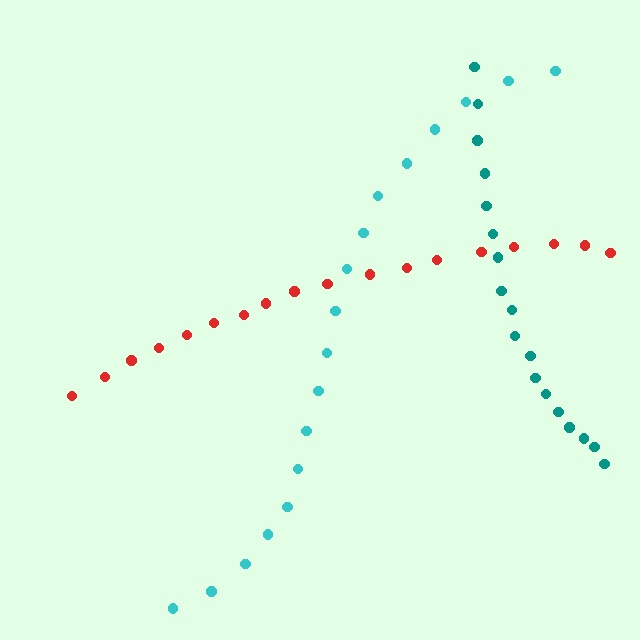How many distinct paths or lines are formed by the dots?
There are 3 distinct paths.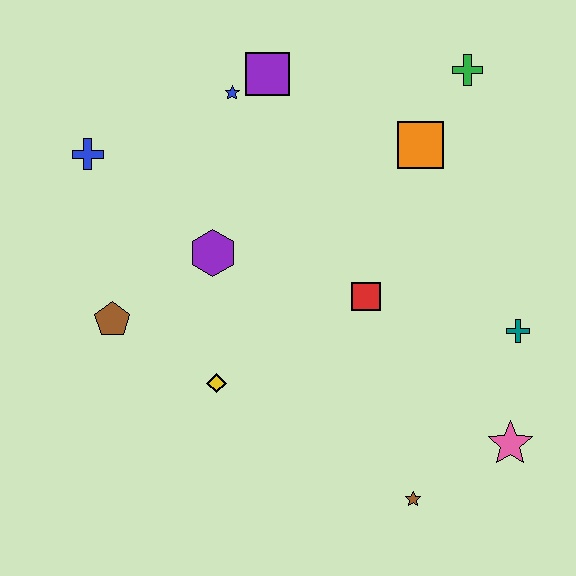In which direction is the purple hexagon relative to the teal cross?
The purple hexagon is to the left of the teal cross.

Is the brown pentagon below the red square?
Yes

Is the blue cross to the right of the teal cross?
No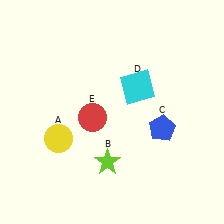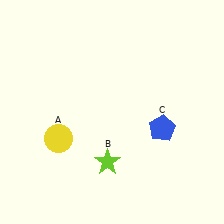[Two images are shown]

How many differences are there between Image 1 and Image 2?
There are 2 differences between the two images.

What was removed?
The red circle (E), the cyan square (D) were removed in Image 2.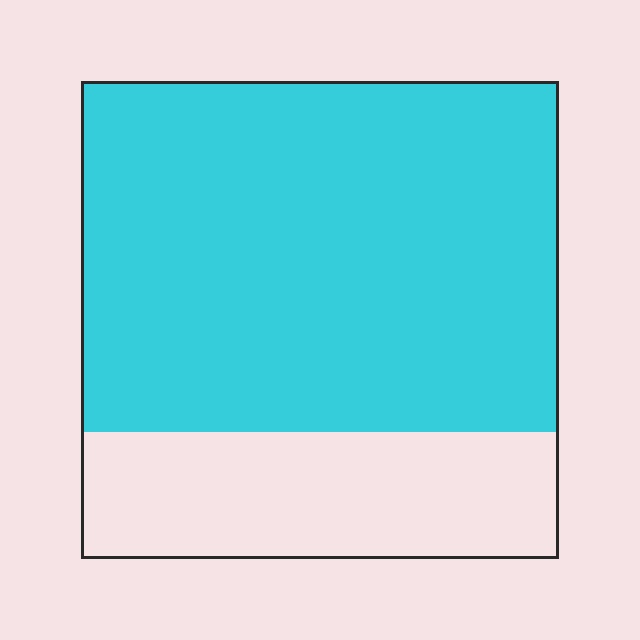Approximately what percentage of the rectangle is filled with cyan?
Approximately 75%.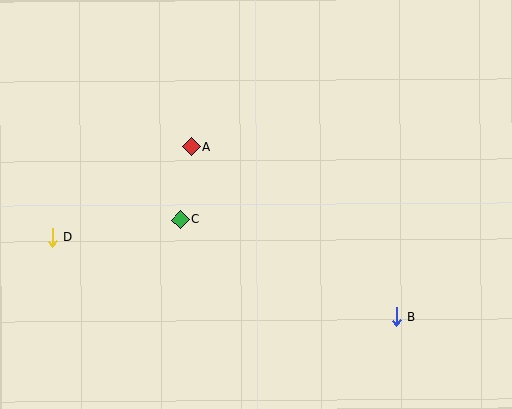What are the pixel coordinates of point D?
Point D is at (52, 238).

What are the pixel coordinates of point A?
Point A is at (191, 147).